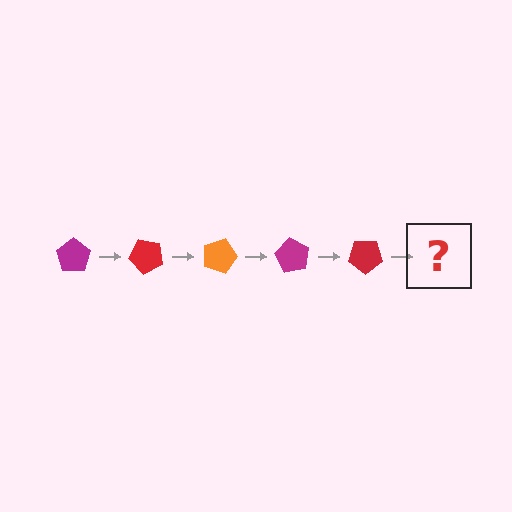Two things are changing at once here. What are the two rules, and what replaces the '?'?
The two rules are that it rotates 45 degrees each step and the color cycles through magenta, red, and orange. The '?' should be an orange pentagon, rotated 225 degrees from the start.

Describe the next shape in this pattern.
It should be an orange pentagon, rotated 225 degrees from the start.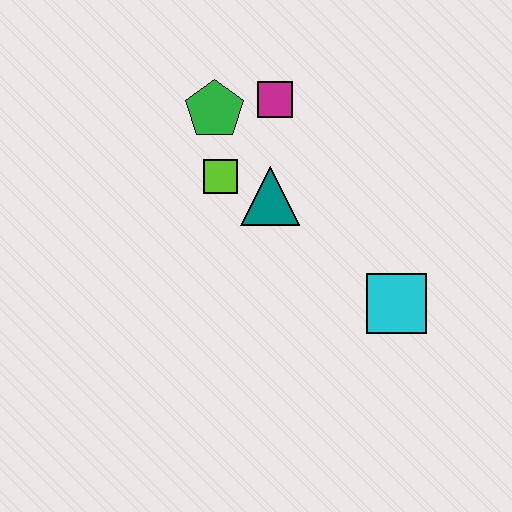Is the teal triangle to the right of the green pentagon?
Yes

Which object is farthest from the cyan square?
The green pentagon is farthest from the cyan square.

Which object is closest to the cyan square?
The teal triangle is closest to the cyan square.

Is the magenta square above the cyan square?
Yes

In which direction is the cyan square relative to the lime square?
The cyan square is to the right of the lime square.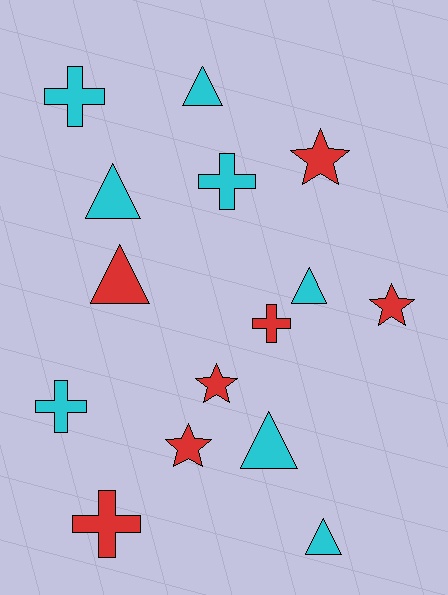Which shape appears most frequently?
Triangle, with 6 objects.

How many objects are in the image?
There are 15 objects.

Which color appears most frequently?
Cyan, with 8 objects.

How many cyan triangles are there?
There are 5 cyan triangles.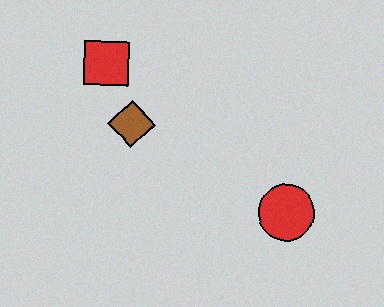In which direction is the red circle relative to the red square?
The red circle is to the right of the red square.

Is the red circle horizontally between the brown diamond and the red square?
No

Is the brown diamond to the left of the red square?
No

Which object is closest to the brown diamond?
The red square is closest to the brown diamond.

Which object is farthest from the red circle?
The red square is farthest from the red circle.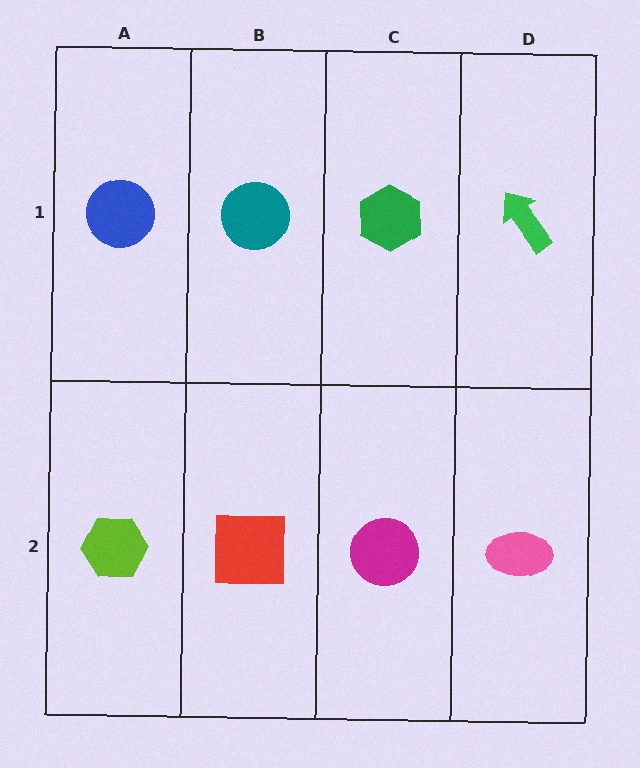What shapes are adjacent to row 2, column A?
A blue circle (row 1, column A), a red square (row 2, column B).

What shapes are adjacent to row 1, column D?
A pink ellipse (row 2, column D), a green hexagon (row 1, column C).